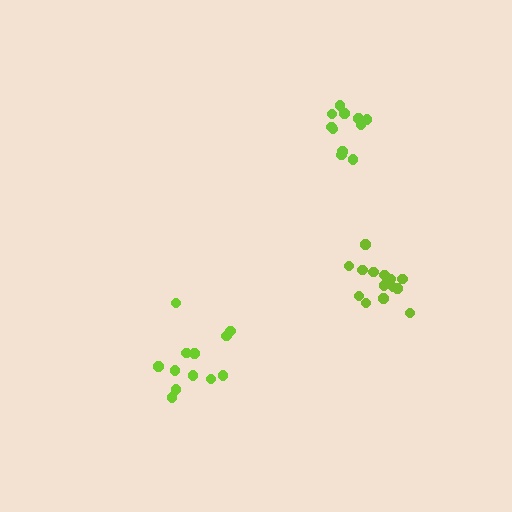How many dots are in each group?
Group 1: 11 dots, Group 2: 12 dots, Group 3: 14 dots (37 total).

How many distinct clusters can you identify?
There are 3 distinct clusters.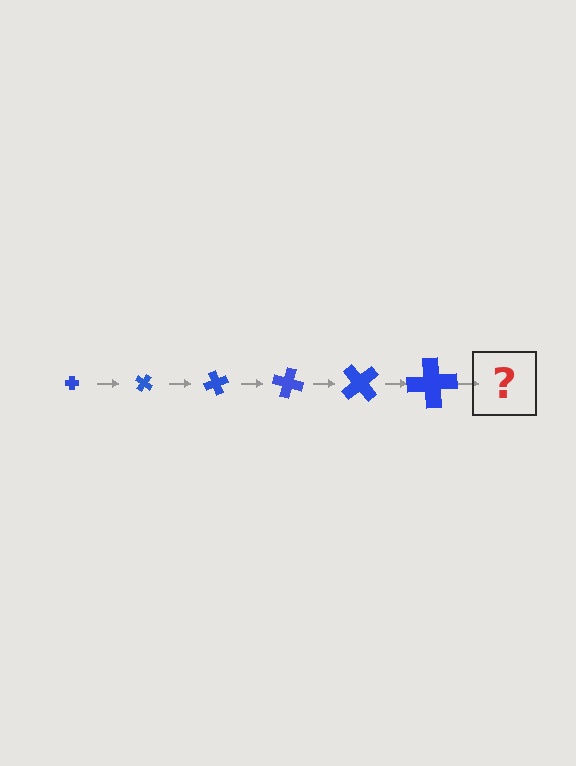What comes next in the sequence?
The next element should be a cross, larger than the previous one and rotated 210 degrees from the start.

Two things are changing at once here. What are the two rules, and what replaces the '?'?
The two rules are that the cross grows larger each step and it rotates 35 degrees each step. The '?' should be a cross, larger than the previous one and rotated 210 degrees from the start.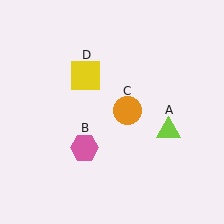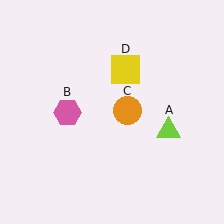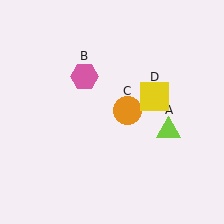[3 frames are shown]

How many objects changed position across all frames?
2 objects changed position: pink hexagon (object B), yellow square (object D).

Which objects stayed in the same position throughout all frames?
Lime triangle (object A) and orange circle (object C) remained stationary.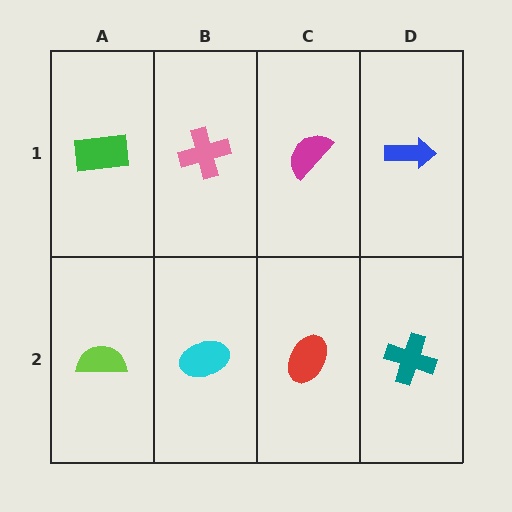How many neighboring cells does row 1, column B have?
3.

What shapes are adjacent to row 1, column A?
A lime semicircle (row 2, column A), a pink cross (row 1, column B).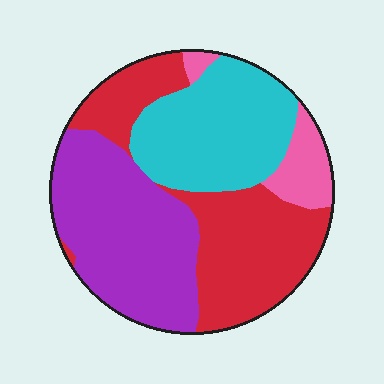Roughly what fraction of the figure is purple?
Purple covers about 35% of the figure.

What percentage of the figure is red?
Red takes up about one third (1/3) of the figure.